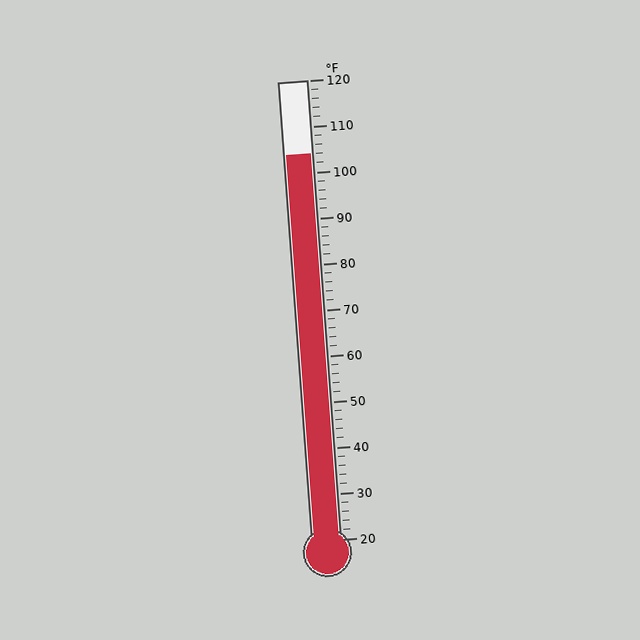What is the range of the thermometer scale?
The thermometer scale ranges from 20°F to 120°F.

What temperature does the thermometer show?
The thermometer shows approximately 104°F.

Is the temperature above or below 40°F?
The temperature is above 40°F.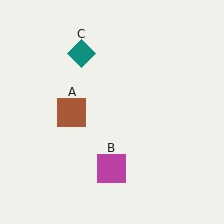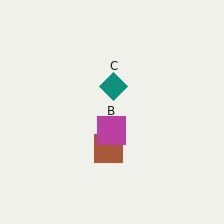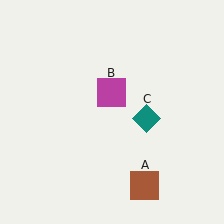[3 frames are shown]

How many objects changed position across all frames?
3 objects changed position: brown square (object A), magenta square (object B), teal diamond (object C).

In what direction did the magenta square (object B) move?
The magenta square (object B) moved up.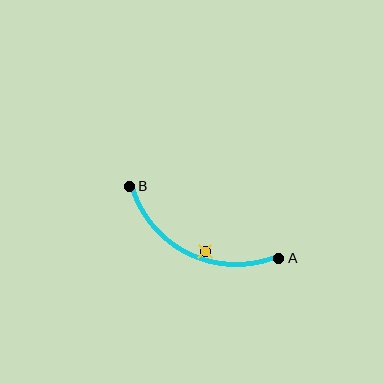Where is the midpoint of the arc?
The arc midpoint is the point on the curve farthest from the straight line joining A and B. It sits below that line.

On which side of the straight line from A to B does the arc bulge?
The arc bulges below the straight line connecting A and B.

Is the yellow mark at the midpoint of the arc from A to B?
No — the yellow mark does not lie on the arc at all. It sits slightly inside the curve.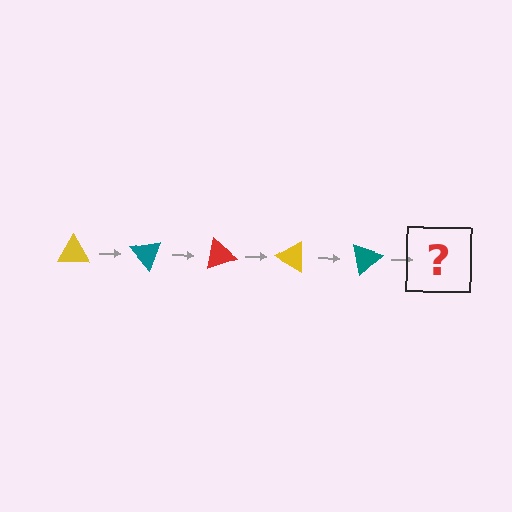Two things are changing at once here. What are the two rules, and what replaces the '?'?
The two rules are that it rotates 50 degrees each step and the color cycles through yellow, teal, and red. The '?' should be a red triangle, rotated 250 degrees from the start.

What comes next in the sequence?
The next element should be a red triangle, rotated 250 degrees from the start.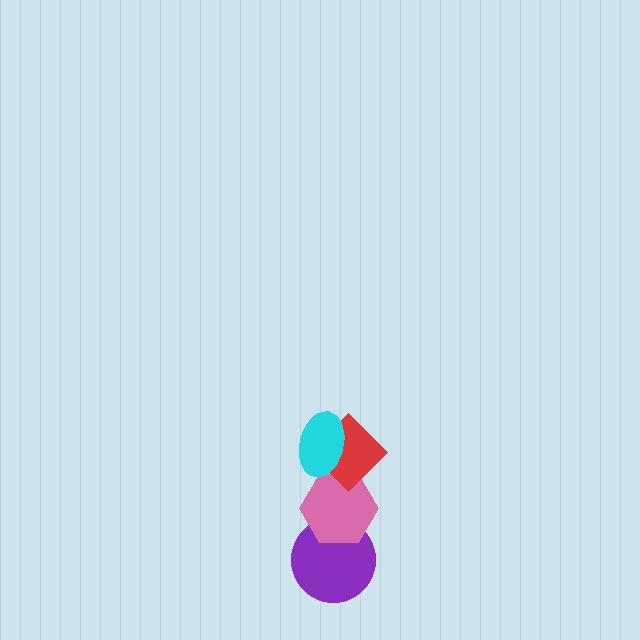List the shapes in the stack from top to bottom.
From top to bottom: the cyan ellipse, the red diamond, the pink hexagon, the purple circle.